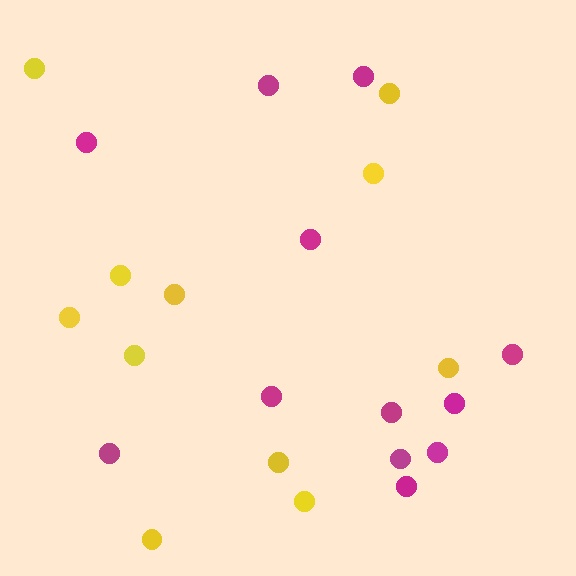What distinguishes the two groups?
There are 2 groups: one group of yellow circles (11) and one group of magenta circles (12).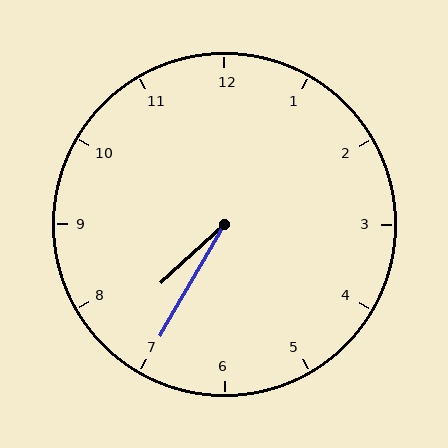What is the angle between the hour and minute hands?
Approximately 18 degrees.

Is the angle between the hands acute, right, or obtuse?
It is acute.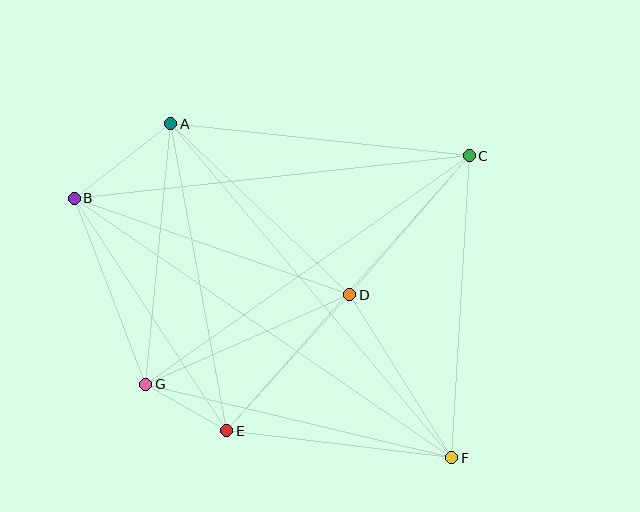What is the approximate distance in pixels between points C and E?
The distance between C and E is approximately 367 pixels.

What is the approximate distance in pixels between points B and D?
The distance between B and D is approximately 292 pixels.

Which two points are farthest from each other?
Points B and F are farthest from each other.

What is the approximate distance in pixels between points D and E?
The distance between D and E is approximately 184 pixels.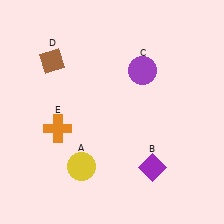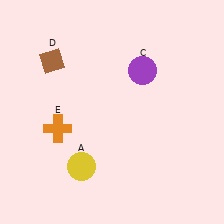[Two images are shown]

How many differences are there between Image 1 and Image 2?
There is 1 difference between the two images.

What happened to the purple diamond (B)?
The purple diamond (B) was removed in Image 2. It was in the bottom-right area of Image 1.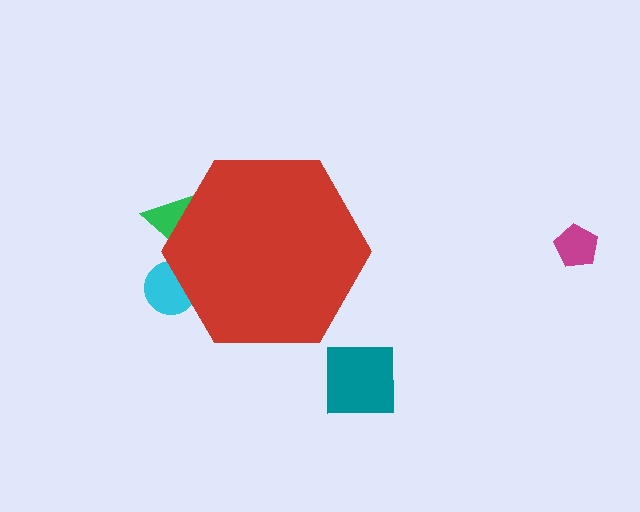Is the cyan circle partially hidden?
Yes, the cyan circle is partially hidden behind the red hexagon.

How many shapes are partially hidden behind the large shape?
2 shapes are partially hidden.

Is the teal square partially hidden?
No, the teal square is fully visible.